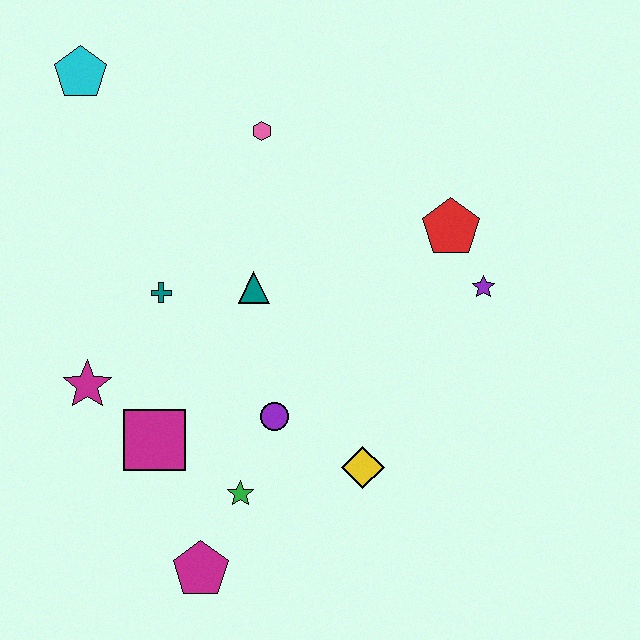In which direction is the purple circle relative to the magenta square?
The purple circle is to the right of the magenta square.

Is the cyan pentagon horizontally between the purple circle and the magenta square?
No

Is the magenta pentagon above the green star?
No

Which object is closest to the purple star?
The red pentagon is closest to the purple star.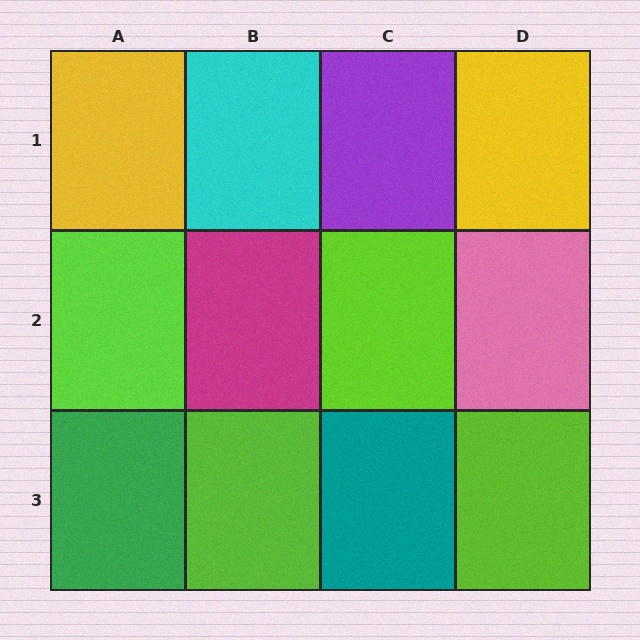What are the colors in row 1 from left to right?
Yellow, cyan, purple, yellow.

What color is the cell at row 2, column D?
Pink.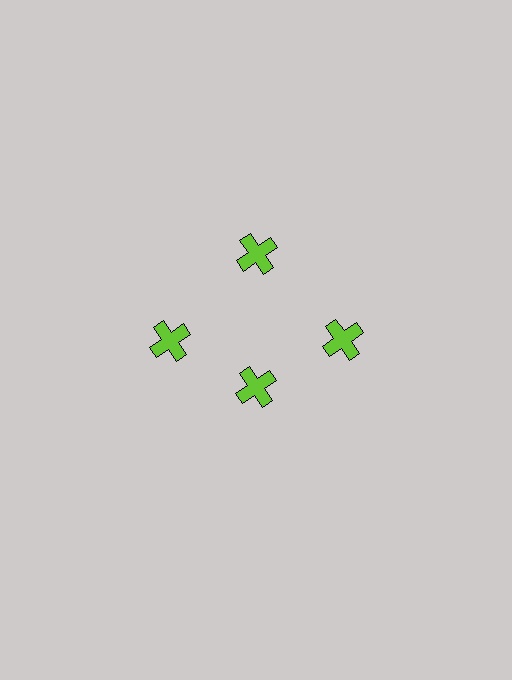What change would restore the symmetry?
The symmetry would be restored by moving it outward, back onto the ring so that all 4 crosses sit at equal angles and equal distance from the center.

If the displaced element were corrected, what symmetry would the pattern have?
It would have 4-fold rotational symmetry — the pattern would map onto itself every 90 degrees.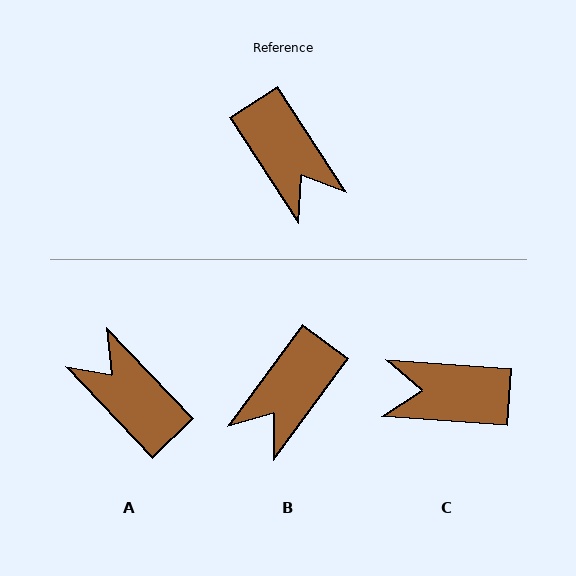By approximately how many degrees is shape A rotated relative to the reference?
Approximately 169 degrees clockwise.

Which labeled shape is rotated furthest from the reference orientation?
A, about 169 degrees away.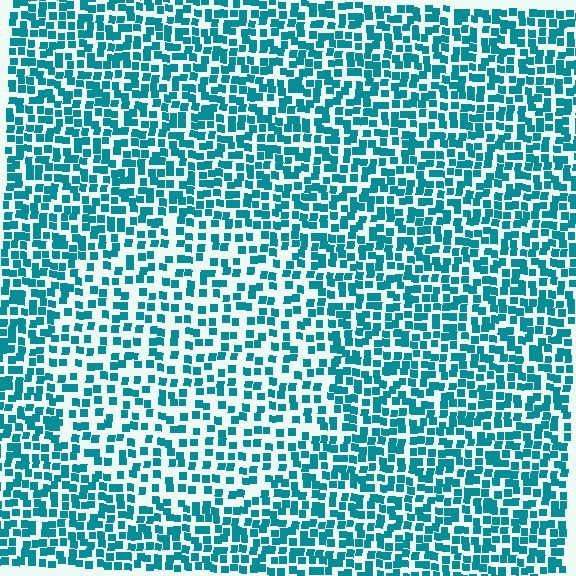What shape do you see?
I see a circle.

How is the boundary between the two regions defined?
The boundary is defined by a change in element density (approximately 1.6x ratio). All elements are the same color, size, and shape.